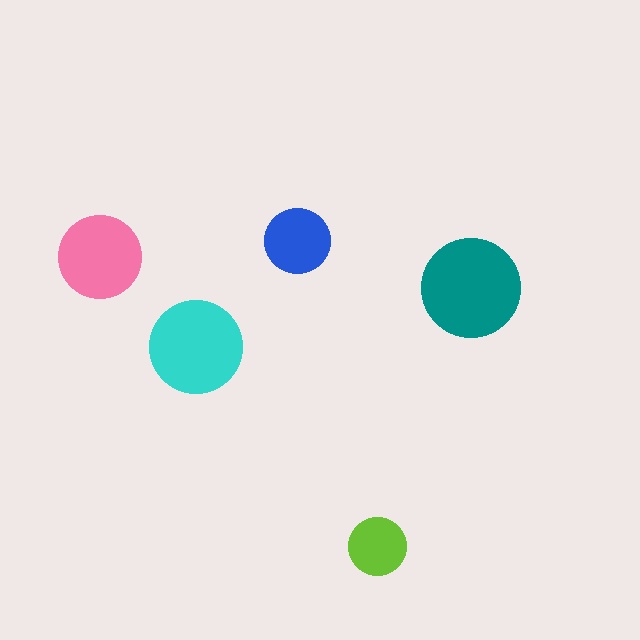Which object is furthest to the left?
The pink circle is leftmost.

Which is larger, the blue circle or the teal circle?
The teal one.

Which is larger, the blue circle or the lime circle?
The blue one.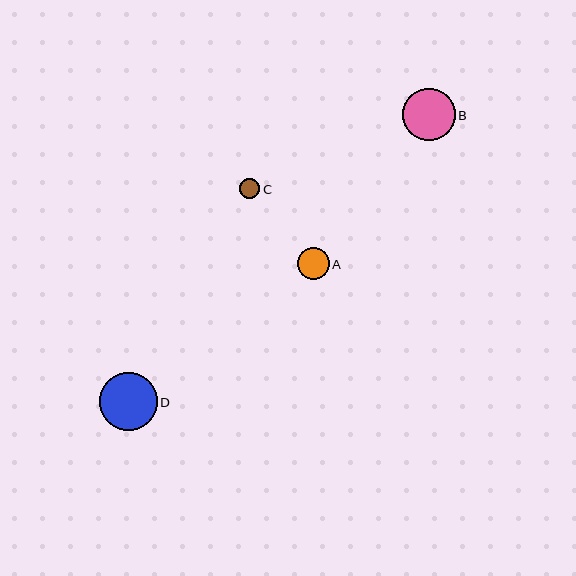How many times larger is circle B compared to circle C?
Circle B is approximately 2.6 times the size of circle C.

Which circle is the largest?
Circle D is the largest with a size of approximately 57 pixels.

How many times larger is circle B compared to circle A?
Circle B is approximately 1.6 times the size of circle A.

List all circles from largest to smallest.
From largest to smallest: D, B, A, C.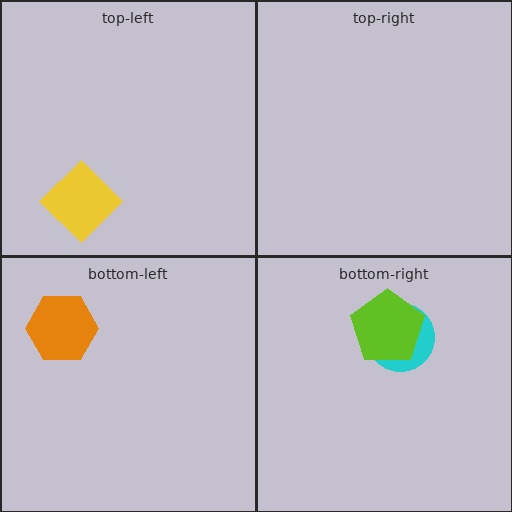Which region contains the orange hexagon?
The bottom-left region.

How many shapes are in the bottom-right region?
2.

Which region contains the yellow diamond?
The top-left region.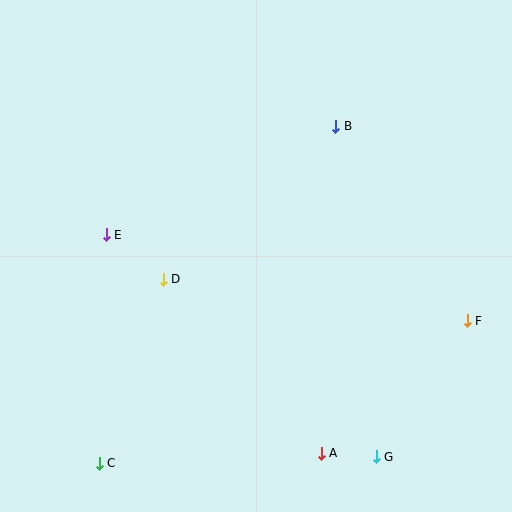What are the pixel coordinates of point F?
Point F is at (467, 321).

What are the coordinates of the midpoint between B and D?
The midpoint between B and D is at (249, 203).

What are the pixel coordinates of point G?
Point G is at (376, 457).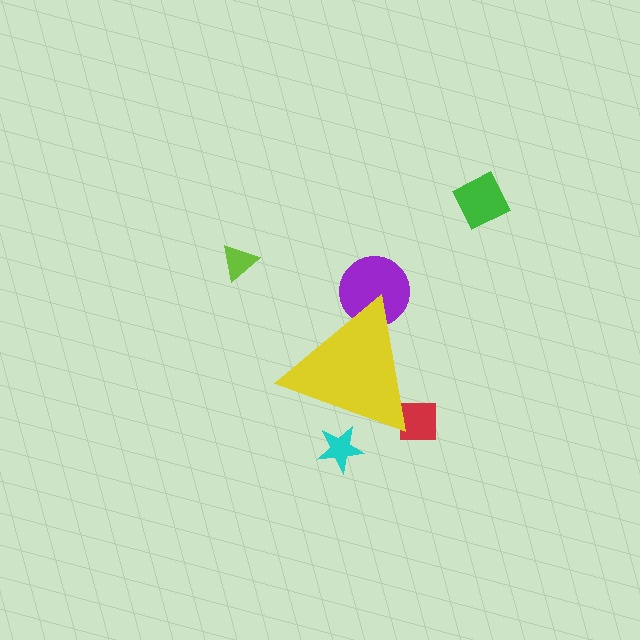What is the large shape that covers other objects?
A yellow triangle.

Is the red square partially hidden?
Yes, the red square is partially hidden behind the yellow triangle.